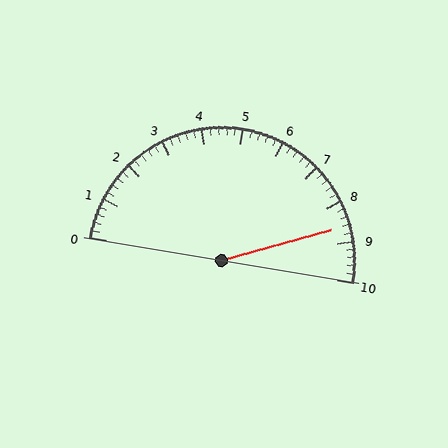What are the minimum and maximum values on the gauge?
The gauge ranges from 0 to 10.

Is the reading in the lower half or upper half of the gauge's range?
The reading is in the upper half of the range (0 to 10).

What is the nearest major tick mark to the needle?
The nearest major tick mark is 9.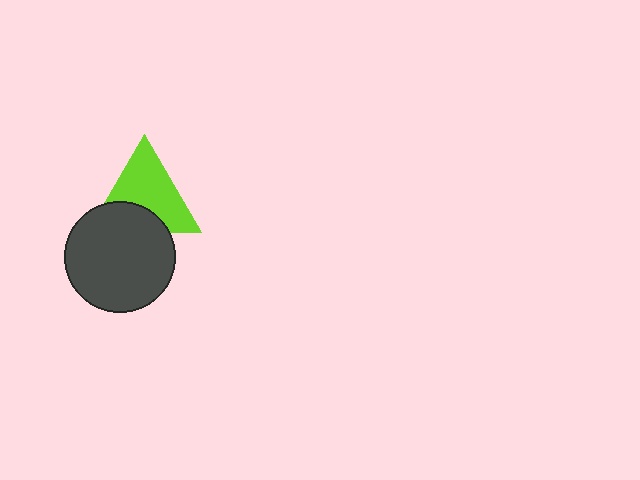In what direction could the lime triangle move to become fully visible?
The lime triangle could move up. That would shift it out from behind the dark gray circle entirely.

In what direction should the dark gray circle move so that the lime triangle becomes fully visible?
The dark gray circle should move down. That is the shortest direction to clear the overlap and leave the lime triangle fully visible.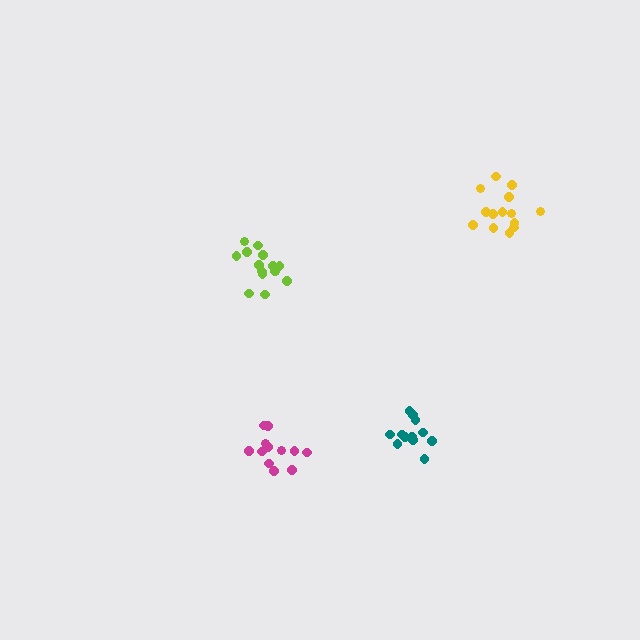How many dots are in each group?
Group 1: 12 dots, Group 2: 15 dots, Group 3: 14 dots, Group 4: 12 dots (53 total).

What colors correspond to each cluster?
The clusters are colored: teal, lime, yellow, magenta.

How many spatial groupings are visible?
There are 4 spatial groupings.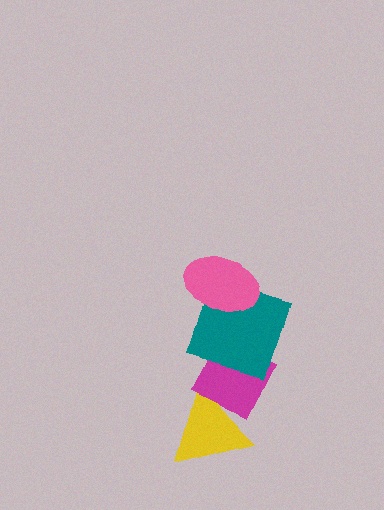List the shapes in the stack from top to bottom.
From top to bottom: the pink ellipse, the teal square, the magenta diamond, the yellow triangle.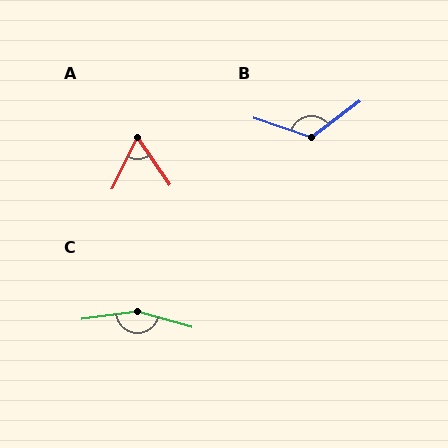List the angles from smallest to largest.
A (61°), B (125°), C (156°).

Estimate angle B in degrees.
Approximately 125 degrees.